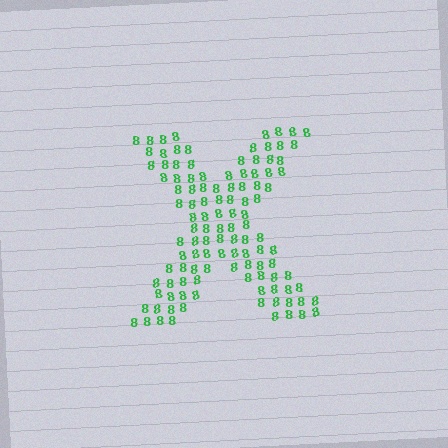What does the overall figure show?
The overall figure shows the letter X.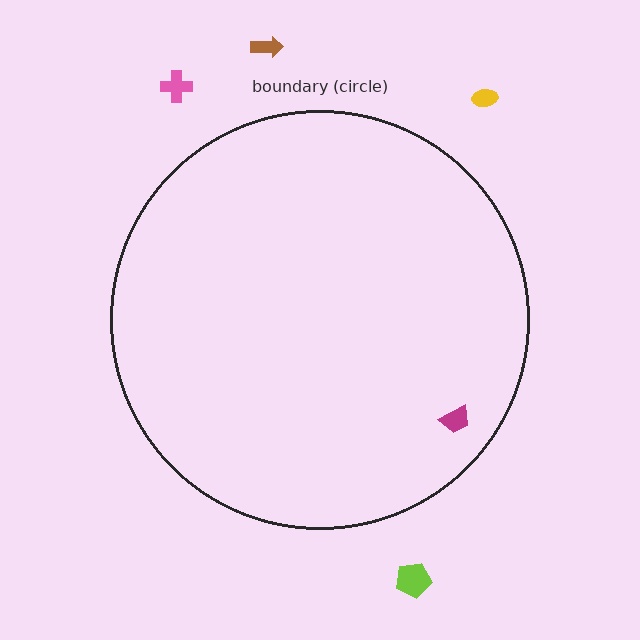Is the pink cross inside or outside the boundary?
Outside.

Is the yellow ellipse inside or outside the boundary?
Outside.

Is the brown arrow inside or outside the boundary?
Outside.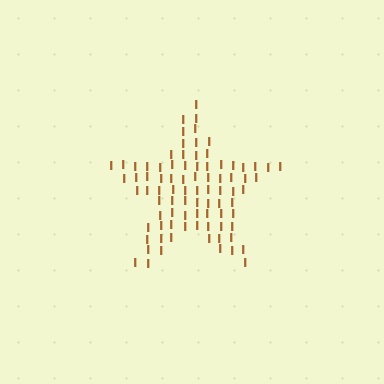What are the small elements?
The small elements are letter I's.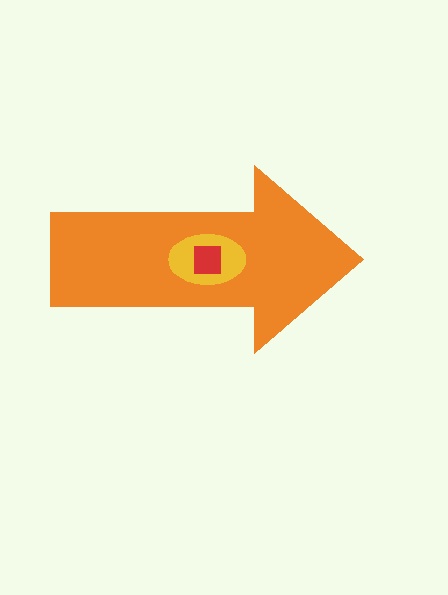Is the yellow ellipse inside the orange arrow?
Yes.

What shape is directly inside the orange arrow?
The yellow ellipse.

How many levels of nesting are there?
3.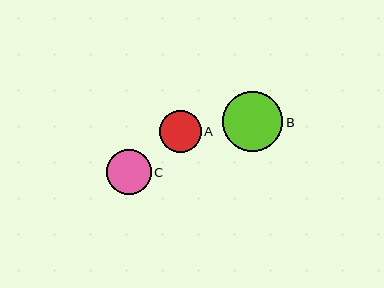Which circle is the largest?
Circle B is the largest with a size of approximately 60 pixels.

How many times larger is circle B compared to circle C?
Circle B is approximately 1.3 times the size of circle C.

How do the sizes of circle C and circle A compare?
Circle C and circle A are approximately the same size.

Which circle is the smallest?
Circle A is the smallest with a size of approximately 42 pixels.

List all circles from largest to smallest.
From largest to smallest: B, C, A.